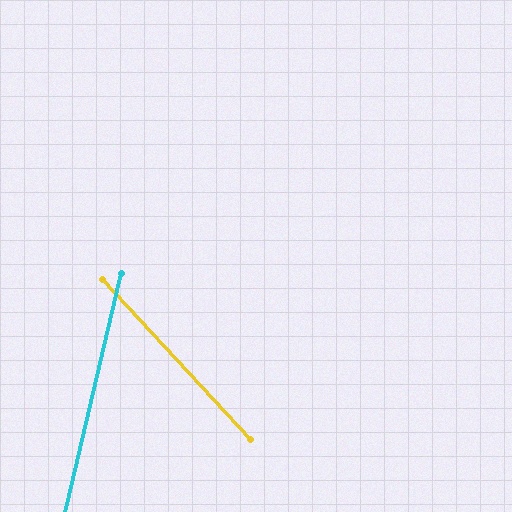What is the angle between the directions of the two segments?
Approximately 56 degrees.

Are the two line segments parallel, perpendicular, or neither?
Neither parallel nor perpendicular — they differ by about 56°.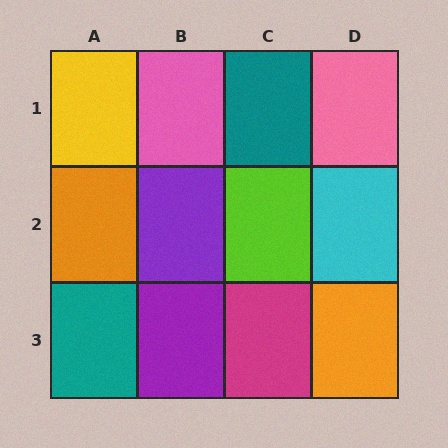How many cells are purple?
2 cells are purple.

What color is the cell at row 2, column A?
Orange.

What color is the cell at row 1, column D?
Pink.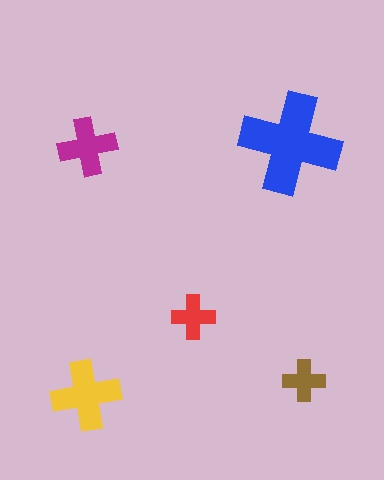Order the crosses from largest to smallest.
the blue one, the yellow one, the magenta one, the red one, the brown one.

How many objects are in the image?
There are 5 objects in the image.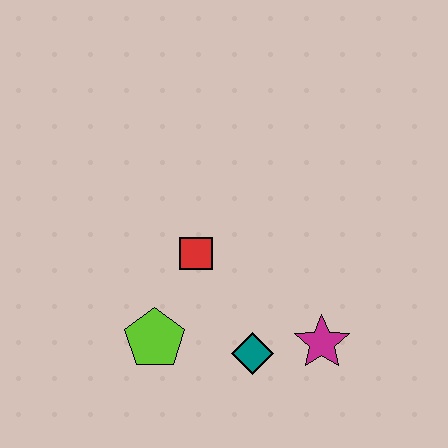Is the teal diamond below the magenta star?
Yes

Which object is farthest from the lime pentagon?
The magenta star is farthest from the lime pentagon.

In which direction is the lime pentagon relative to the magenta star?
The lime pentagon is to the left of the magenta star.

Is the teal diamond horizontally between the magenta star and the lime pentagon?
Yes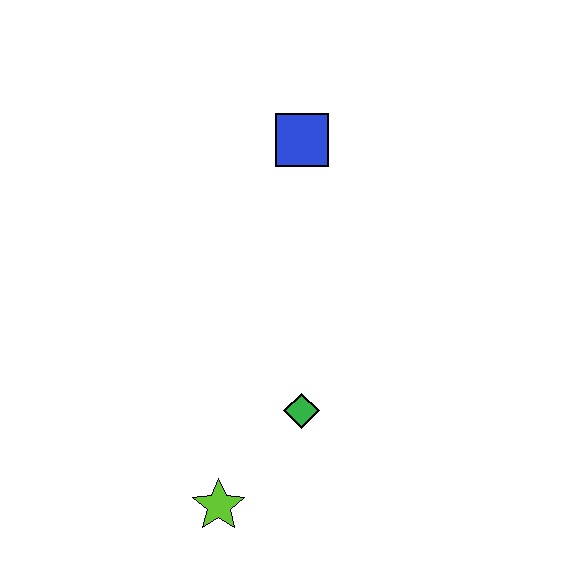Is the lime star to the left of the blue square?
Yes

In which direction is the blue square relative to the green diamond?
The blue square is above the green diamond.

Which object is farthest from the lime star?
The blue square is farthest from the lime star.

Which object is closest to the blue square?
The green diamond is closest to the blue square.